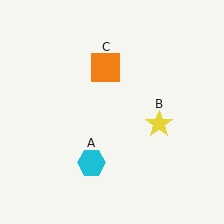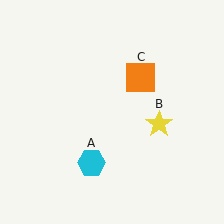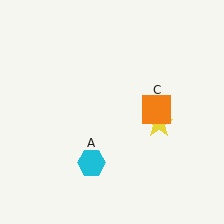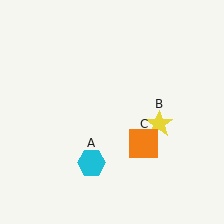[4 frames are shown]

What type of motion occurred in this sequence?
The orange square (object C) rotated clockwise around the center of the scene.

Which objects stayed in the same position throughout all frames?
Cyan hexagon (object A) and yellow star (object B) remained stationary.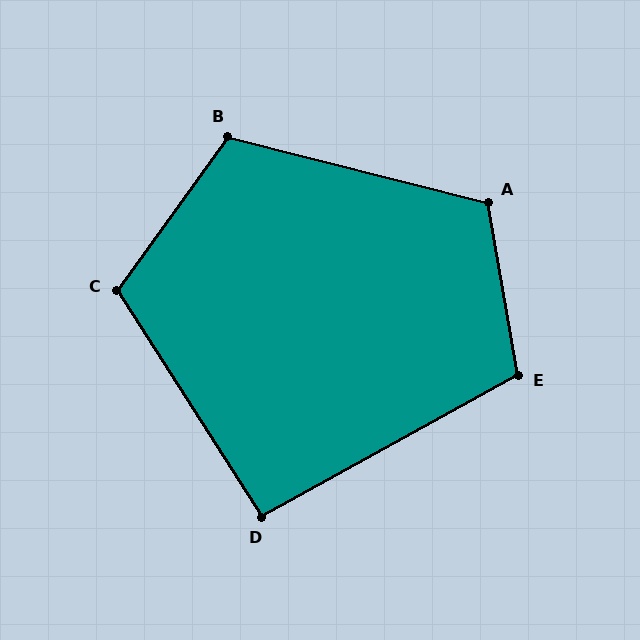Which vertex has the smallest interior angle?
D, at approximately 94 degrees.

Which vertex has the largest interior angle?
A, at approximately 114 degrees.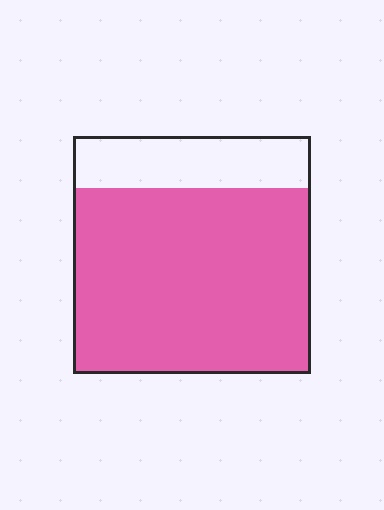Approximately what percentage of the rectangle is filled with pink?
Approximately 80%.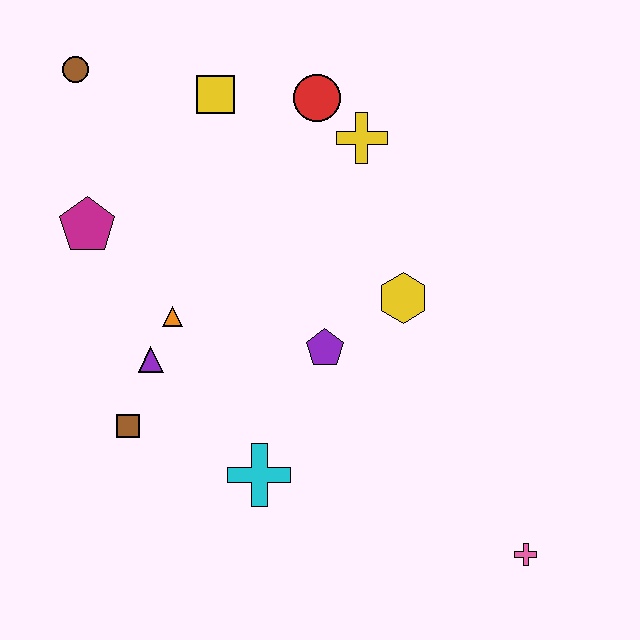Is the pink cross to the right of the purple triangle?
Yes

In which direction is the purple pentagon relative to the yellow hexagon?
The purple pentagon is to the left of the yellow hexagon.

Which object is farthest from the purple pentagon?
The brown circle is farthest from the purple pentagon.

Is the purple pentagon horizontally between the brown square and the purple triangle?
No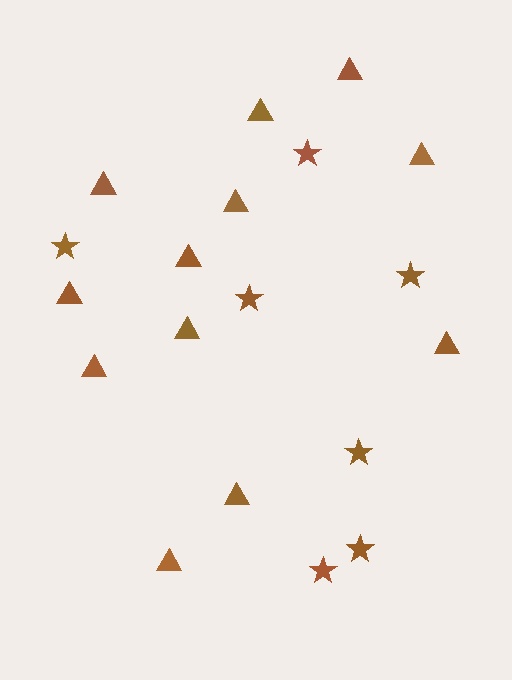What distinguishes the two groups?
There are 2 groups: one group of triangles (12) and one group of stars (7).